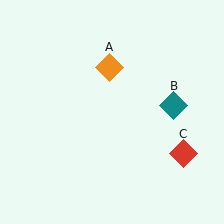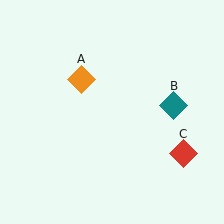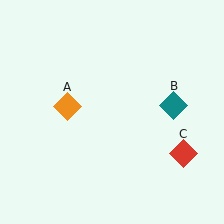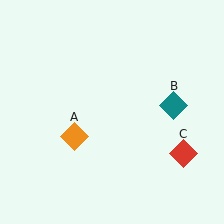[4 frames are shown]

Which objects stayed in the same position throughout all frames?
Teal diamond (object B) and red diamond (object C) remained stationary.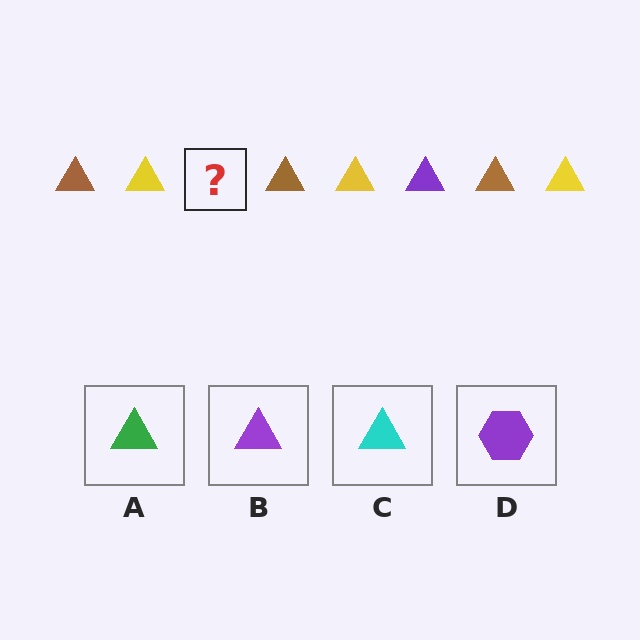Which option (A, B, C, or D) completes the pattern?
B.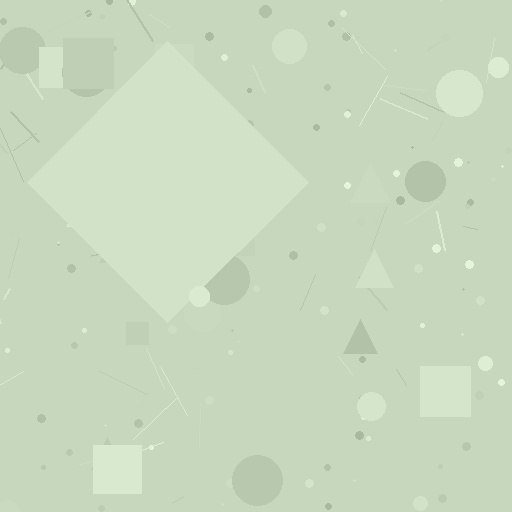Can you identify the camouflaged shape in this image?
The camouflaged shape is a diamond.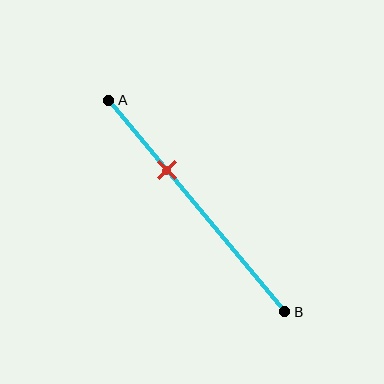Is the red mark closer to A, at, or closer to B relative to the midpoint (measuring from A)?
The red mark is closer to point A than the midpoint of segment AB.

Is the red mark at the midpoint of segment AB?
No, the mark is at about 35% from A, not at the 50% midpoint.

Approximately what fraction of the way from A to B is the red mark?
The red mark is approximately 35% of the way from A to B.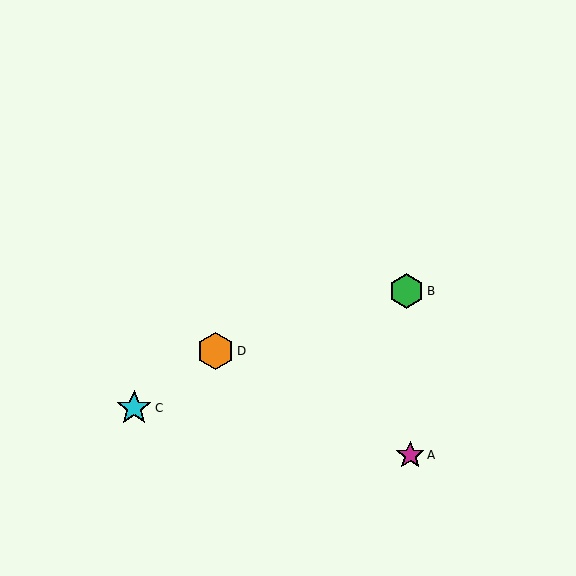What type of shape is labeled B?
Shape B is a green hexagon.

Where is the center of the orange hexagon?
The center of the orange hexagon is at (215, 351).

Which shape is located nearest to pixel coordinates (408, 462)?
The magenta star (labeled A) at (410, 455) is nearest to that location.